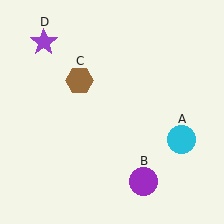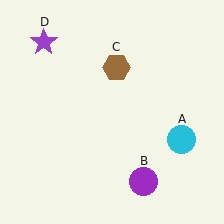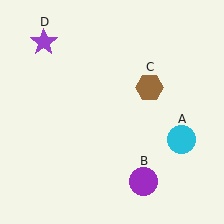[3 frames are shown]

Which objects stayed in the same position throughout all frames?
Cyan circle (object A) and purple circle (object B) and purple star (object D) remained stationary.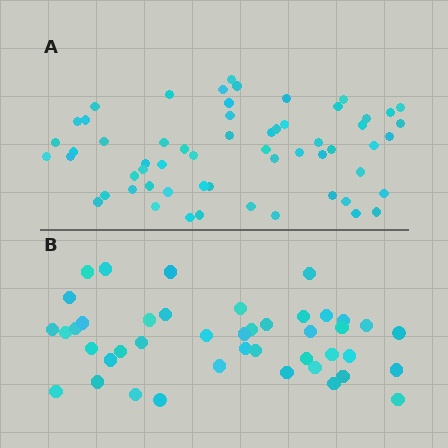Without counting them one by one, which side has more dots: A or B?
Region A (the top region) has more dots.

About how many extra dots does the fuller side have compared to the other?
Region A has approximately 15 more dots than region B.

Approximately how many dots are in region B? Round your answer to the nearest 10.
About 40 dots. (The exact count is 43, which rounds to 40.)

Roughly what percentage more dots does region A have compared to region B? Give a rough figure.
About 35% more.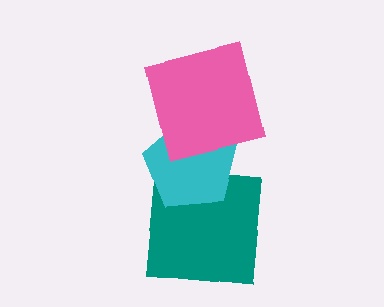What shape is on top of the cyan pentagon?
The pink square is on top of the cyan pentagon.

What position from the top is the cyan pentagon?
The cyan pentagon is 2nd from the top.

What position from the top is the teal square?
The teal square is 3rd from the top.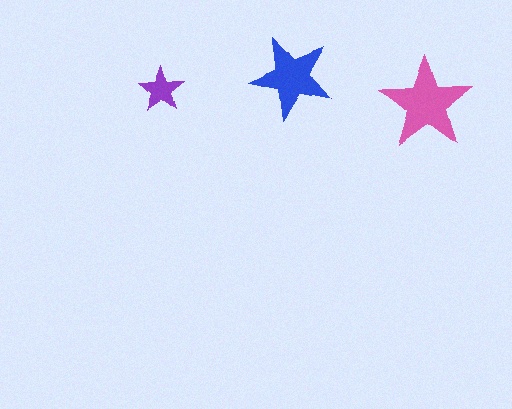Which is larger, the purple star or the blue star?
The blue one.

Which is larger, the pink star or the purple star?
The pink one.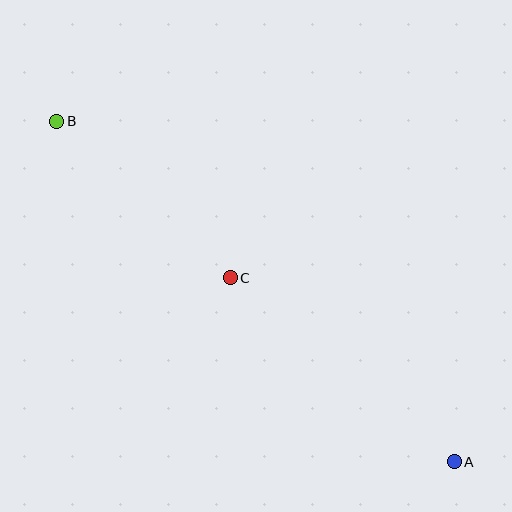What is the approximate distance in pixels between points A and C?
The distance between A and C is approximately 290 pixels.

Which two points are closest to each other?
Points B and C are closest to each other.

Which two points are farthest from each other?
Points A and B are farthest from each other.